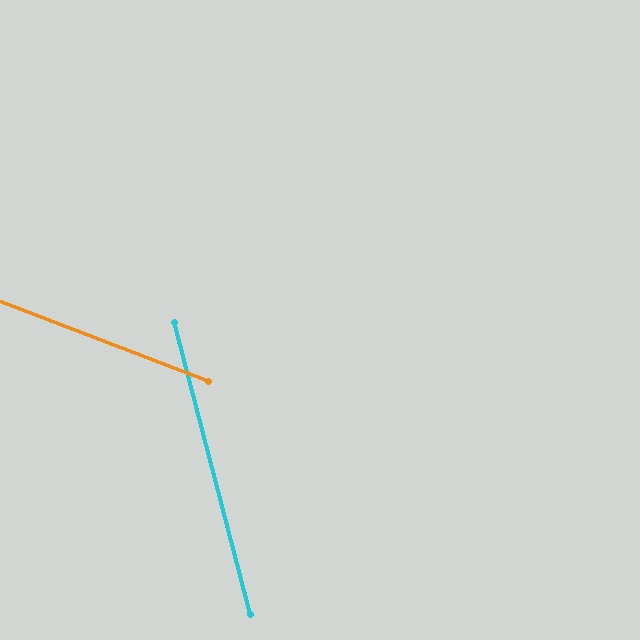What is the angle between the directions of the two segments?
Approximately 55 degrees.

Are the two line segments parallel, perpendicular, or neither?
Neither parallel nor perpendicular — they differ by about 55°.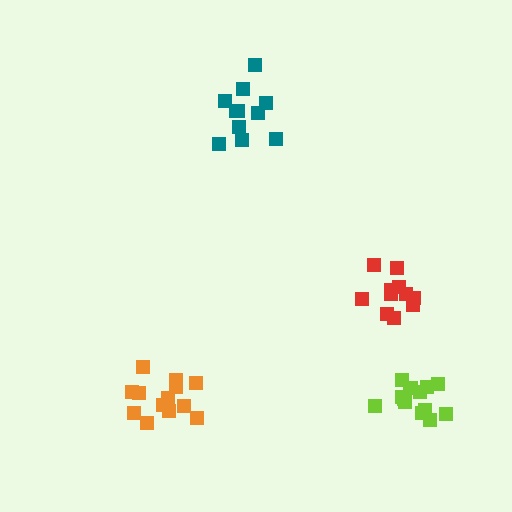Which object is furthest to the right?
The lime cluster is rightmost.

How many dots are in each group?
Group 1: 11 dots, Group 2: 13 dots, Group 3: 11 dots, Group 4: 14 dots (49 total).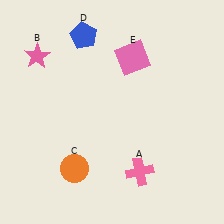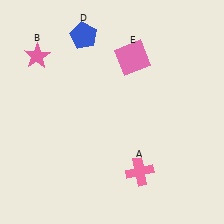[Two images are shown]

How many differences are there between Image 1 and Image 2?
There is 1 difference between the two images.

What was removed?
The orange circle (C) was removed in Image 2.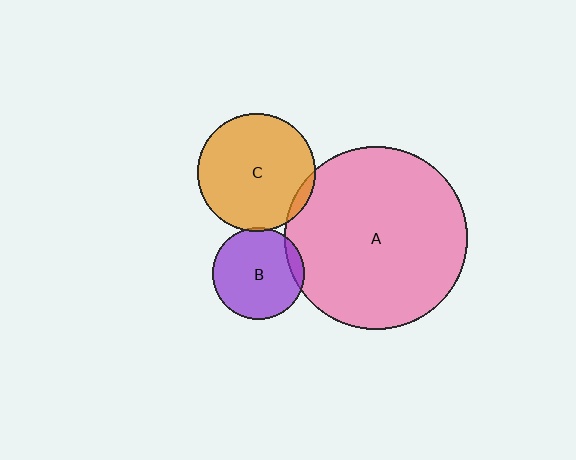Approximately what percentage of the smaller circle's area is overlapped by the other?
Approximately 5%.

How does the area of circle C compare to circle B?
Approximately 1.6 times.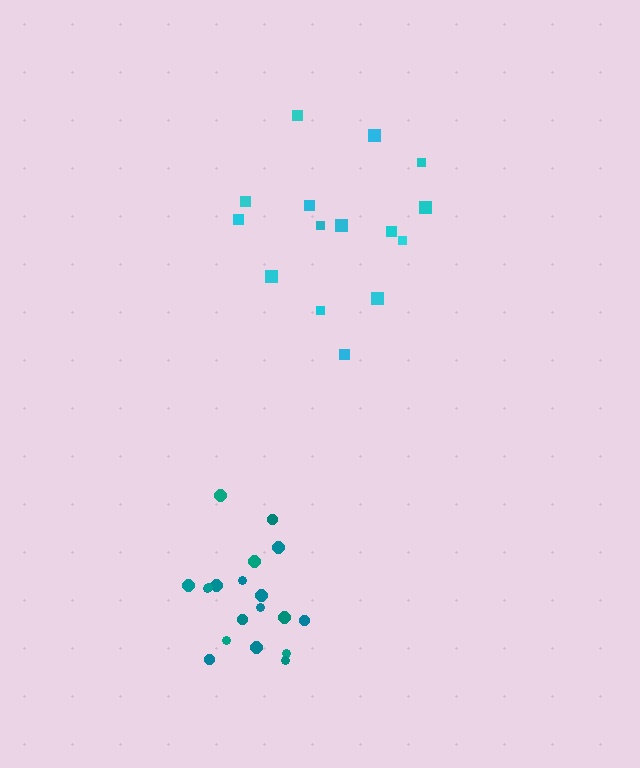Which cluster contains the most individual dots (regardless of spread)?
Teal (19).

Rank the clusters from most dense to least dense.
teal, cyan.